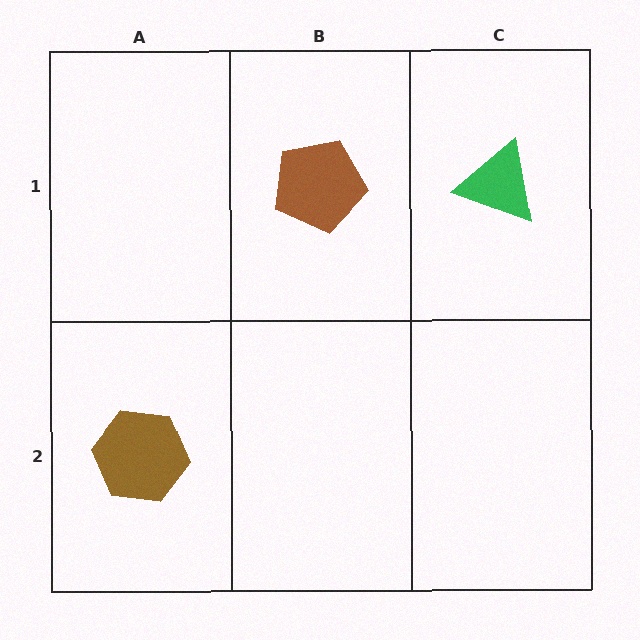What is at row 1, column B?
A brown pentagon.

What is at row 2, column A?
A brown hexagon.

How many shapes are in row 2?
1 shape.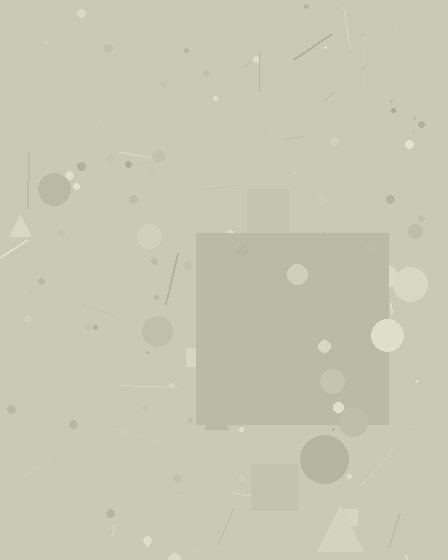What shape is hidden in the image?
A square is hidden in the image.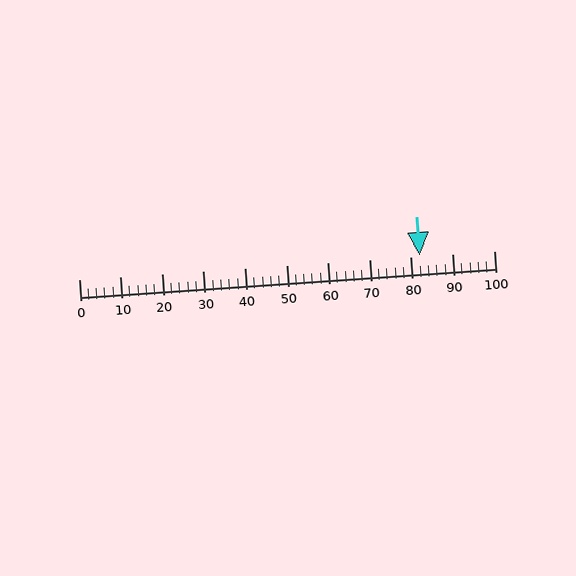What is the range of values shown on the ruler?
The ruler shows values from 0 to 100.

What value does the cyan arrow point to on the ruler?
The cyan arrow points to approximately 82.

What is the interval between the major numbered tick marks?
The major tick marks are spaced 10 units apart.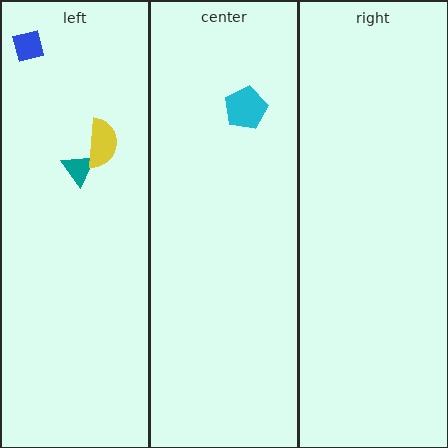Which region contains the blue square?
The left region.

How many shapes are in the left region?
3.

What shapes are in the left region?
The blue square, the teal triangle, the yellow semicircle.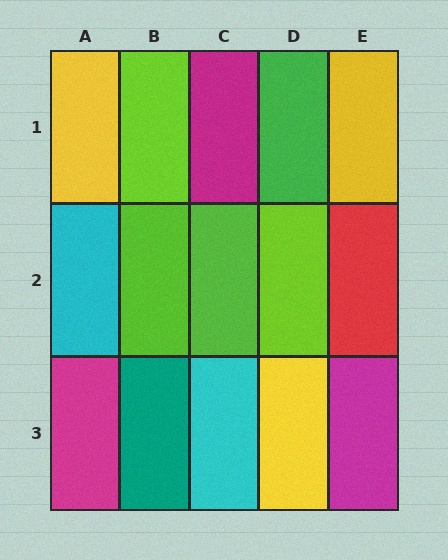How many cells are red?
1 cell is red.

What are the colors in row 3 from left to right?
Magenta, teal, cyan, yellow, magenta.